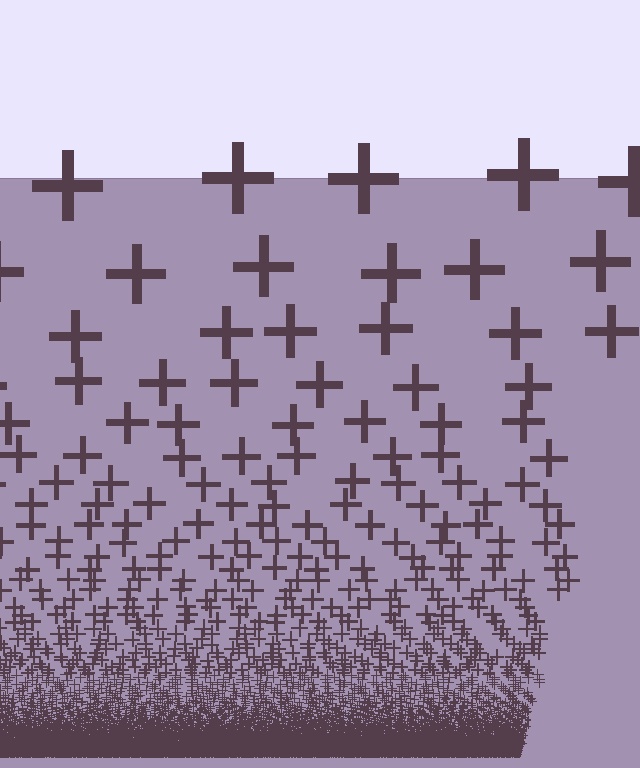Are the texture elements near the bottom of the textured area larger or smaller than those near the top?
Smaller. The gradient is inverted — elements near the bottom are smaller and denser.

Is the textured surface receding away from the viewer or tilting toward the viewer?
The surface appears to tilt toward the viewer. Texture elements get larger and sparser toward the top.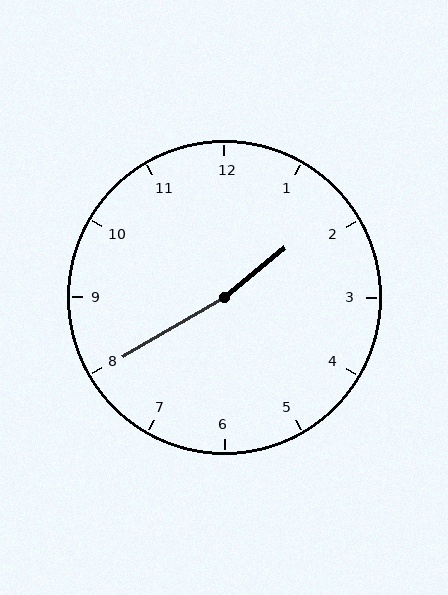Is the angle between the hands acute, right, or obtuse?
It is obtuse.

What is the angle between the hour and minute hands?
Approximately 170 degrees.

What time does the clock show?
1:40.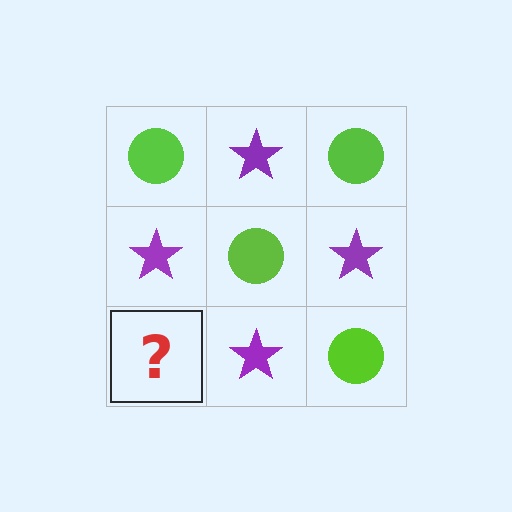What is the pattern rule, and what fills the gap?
The rule is that it alternates lime circle and purple star in a checkerboard pattern. The gap should be filled with a lime circle.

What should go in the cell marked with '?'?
The missing cell should contain a lime circle.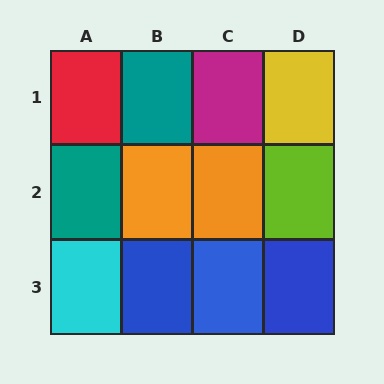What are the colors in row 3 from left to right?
Cyan, blue, blue, blue.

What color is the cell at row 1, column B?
Teal.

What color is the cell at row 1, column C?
Magenta.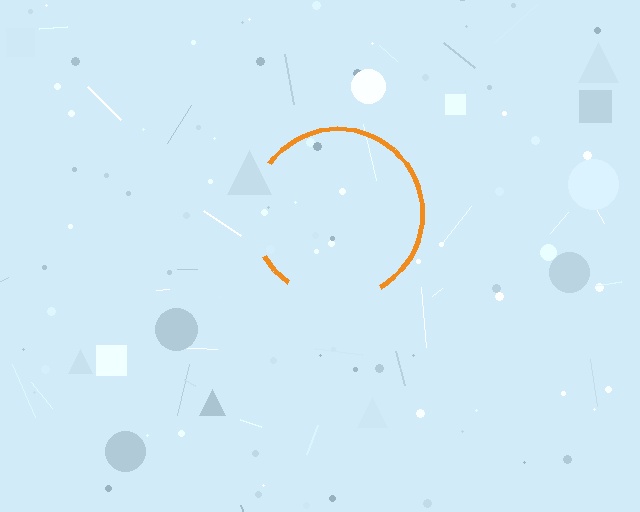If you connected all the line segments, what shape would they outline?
They would outline a circle.